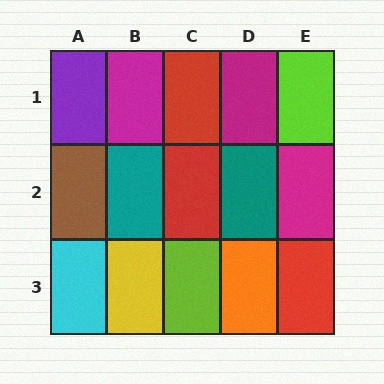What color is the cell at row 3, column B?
Yellow.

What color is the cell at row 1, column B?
Magenta.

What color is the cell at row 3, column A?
Cyan.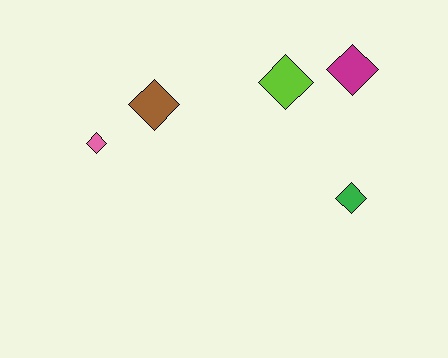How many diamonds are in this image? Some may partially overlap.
There are 5 diamonds.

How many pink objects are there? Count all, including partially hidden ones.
There is 1 pink object.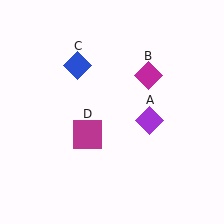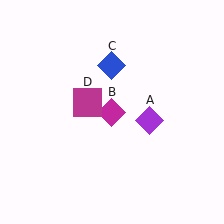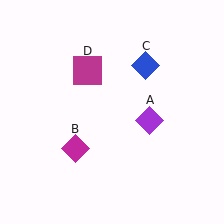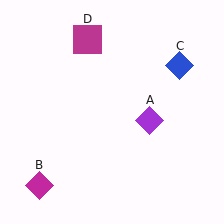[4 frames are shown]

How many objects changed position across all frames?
3 objects changed position: magenta diamond (object B), blue diamond (object C), magenta square (object D).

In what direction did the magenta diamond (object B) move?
The magenta diamond (object B) moved down and to the left.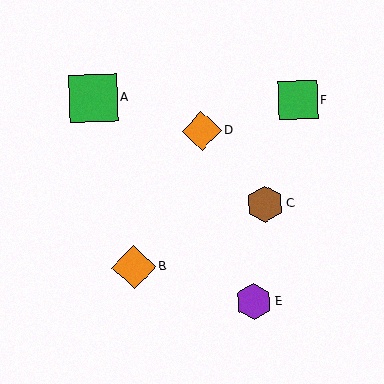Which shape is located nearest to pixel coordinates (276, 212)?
The brown hexagon (labeled C) at (265, 204) is nearest to that location.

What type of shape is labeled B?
Shape B is an orange diamond.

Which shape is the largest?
The green square (labeled A) is the largest.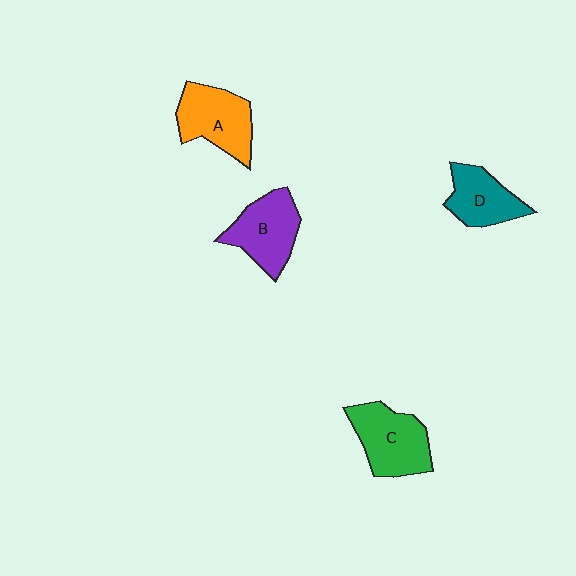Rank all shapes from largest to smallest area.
From largest to smallest: C (green), A (orange), B (purple), D (teal).